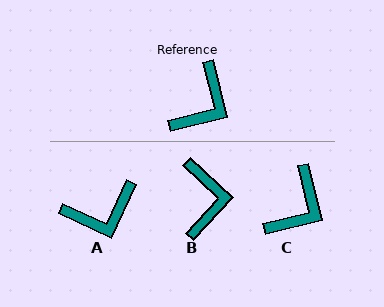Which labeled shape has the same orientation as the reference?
C.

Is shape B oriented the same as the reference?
No, it is off by about 33 degrees.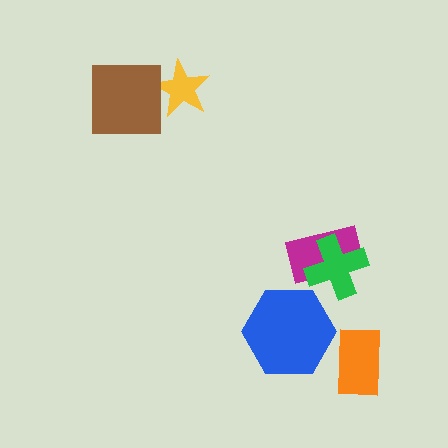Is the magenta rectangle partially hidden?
Yes, it is partially covered by another shape.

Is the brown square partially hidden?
No, no other shape covers it.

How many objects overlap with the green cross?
1 object overlaps with the green cross.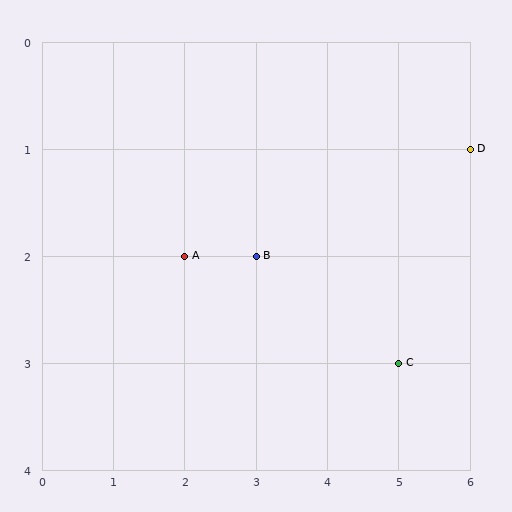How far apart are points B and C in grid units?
Points B and C are 2 columns and 1 row apart (about 2.2 grid units diagonally).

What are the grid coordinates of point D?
Point D is at grid coordinates (6, 1).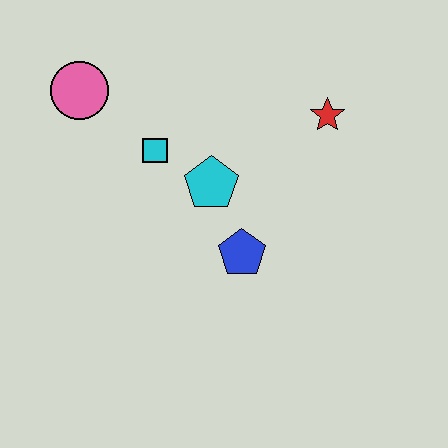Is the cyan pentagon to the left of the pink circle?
No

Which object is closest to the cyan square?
The cyan pentagon is closest to the cyan square.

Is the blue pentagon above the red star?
No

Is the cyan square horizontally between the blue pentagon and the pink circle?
Yes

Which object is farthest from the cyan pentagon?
The pink circle is farthest from the cyan pentagon.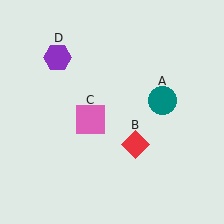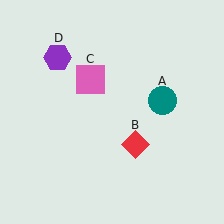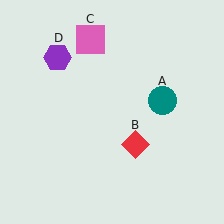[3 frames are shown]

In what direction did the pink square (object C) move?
The pink square (object C) moved up.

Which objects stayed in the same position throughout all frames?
Teal circle (object A) and red diamond (object B) and purple hexagon (object D) remained stationary.